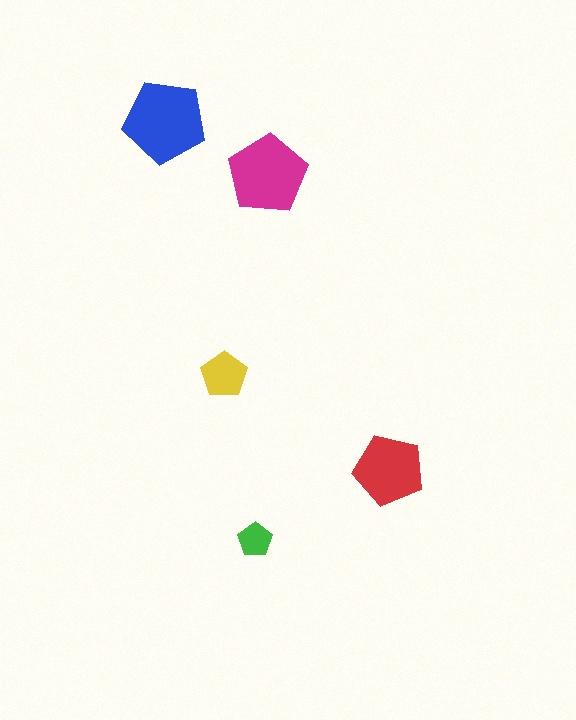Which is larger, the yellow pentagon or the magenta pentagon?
The magenta one.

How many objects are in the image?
There are 5 objects in the image.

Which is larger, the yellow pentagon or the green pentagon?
The yellow one.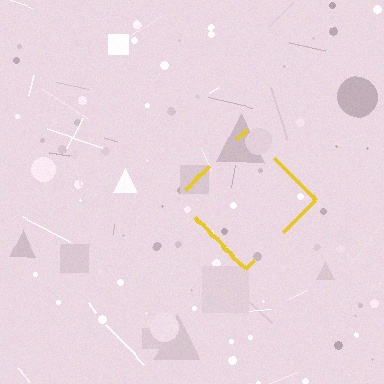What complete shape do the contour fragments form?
The contour fragments form a diamond.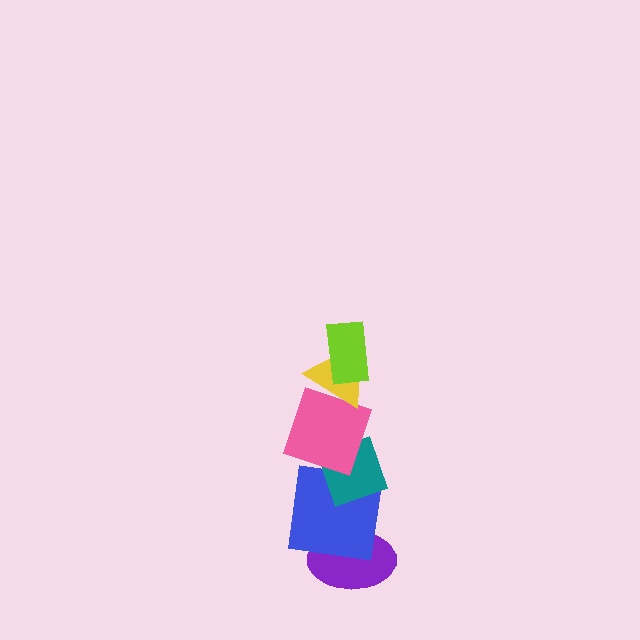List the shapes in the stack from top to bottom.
From top to bottom: the lime rectangle, the yellow triangle, the pink square, the teal diamond, the blue square, the purple ellipse.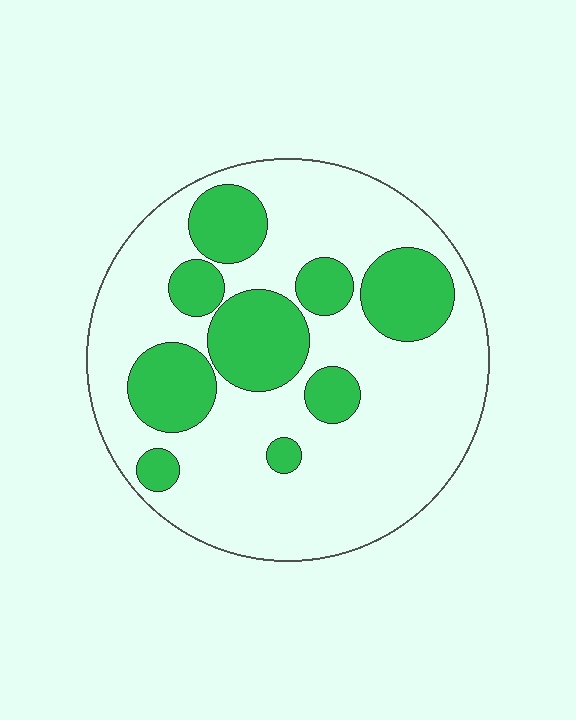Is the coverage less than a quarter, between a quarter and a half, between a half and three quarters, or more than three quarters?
Between a quarter and a half.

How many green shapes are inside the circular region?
9.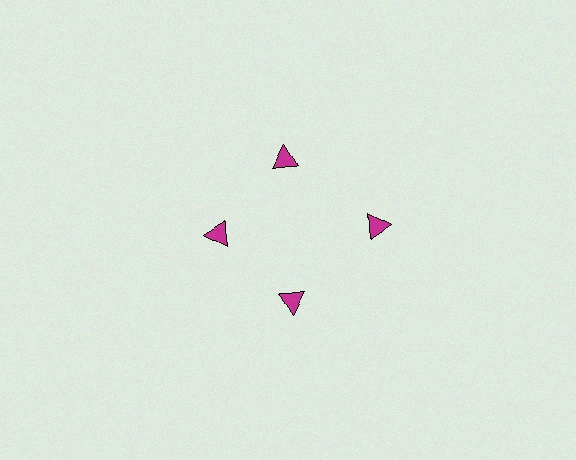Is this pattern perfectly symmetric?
No. The 4 magenta triangles are arranged in a ring, but one element near the 3 o'clock position is pushed outward from the center, breaking the 4-fold rotational symmetry.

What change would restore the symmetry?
The symmetry would be restored by moving it inward, back onto the ring so that all 4 triangles sit at equal angles and equal distance from the center.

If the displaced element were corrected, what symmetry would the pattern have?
It would have 4-fold rotational symmetry — the pattern would map onto itself every 90 degrees.